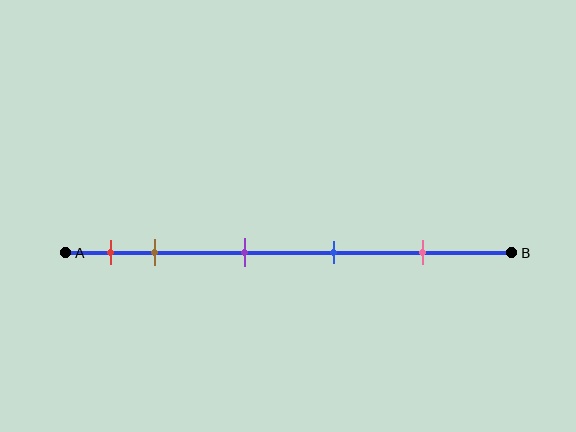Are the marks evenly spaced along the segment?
No, the marks are not evenly spaced.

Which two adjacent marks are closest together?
The red and brown marks are the closest adjacent pair.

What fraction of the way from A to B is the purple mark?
The purple mark is approximately 40% (0.4) of the way from A to B.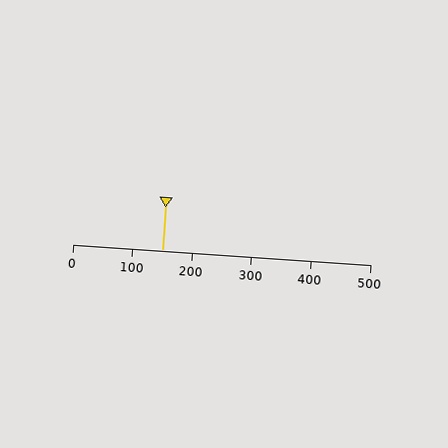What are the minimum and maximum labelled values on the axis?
The axis runs from 0 to 500.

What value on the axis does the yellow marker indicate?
The marker indicates approximately 150.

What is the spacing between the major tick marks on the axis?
The major ticks are spaced 100 apart.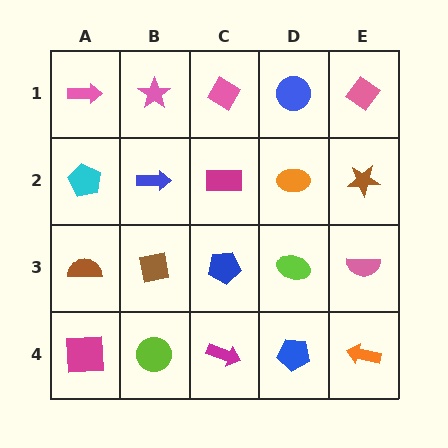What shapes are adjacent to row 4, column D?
A lime ellipse (row 3, column D), a magenta arrow (row 4, column C), an orange arrow (row 4, column E).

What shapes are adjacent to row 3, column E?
A brown star (row 2, column E), an orange arrow (row 4, column E), a lime ellipse (row 3, column D).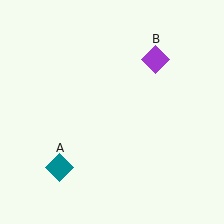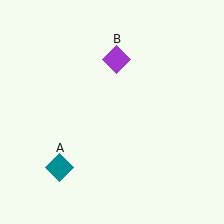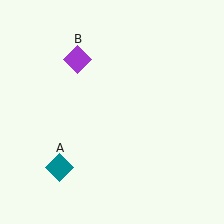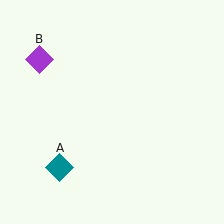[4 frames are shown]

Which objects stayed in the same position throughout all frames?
Teal diamond (object A) remained stationary.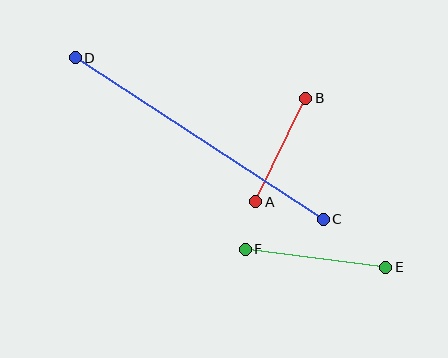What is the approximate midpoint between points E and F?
The midpoint is at approximately (315, 258) pixels.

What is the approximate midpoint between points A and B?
The midpoint is at approximately (281, 150) pixels.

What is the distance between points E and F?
The distance is approximately 142 pixels.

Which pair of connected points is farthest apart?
Points C and D are farthest apart.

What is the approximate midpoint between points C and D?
The midpoint is at approximately (199, 138) pixels.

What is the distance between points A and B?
The distance is approximately 115 pixels.